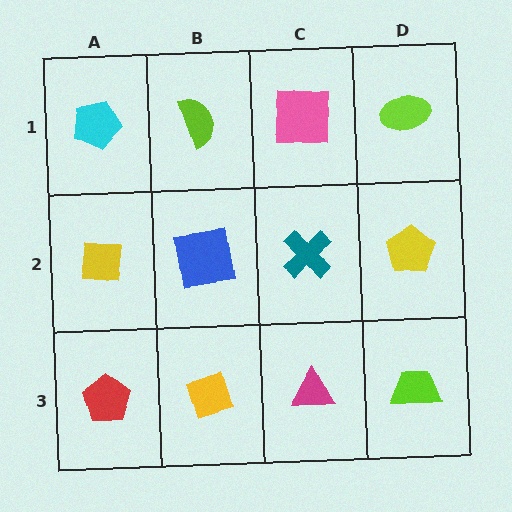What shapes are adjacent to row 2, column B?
A lime semicircle (row 1, column B), a yellow diamond (row 3, column B), a yellow square (row 2, column A), a teal cross (row 2, column C).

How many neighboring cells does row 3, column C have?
3.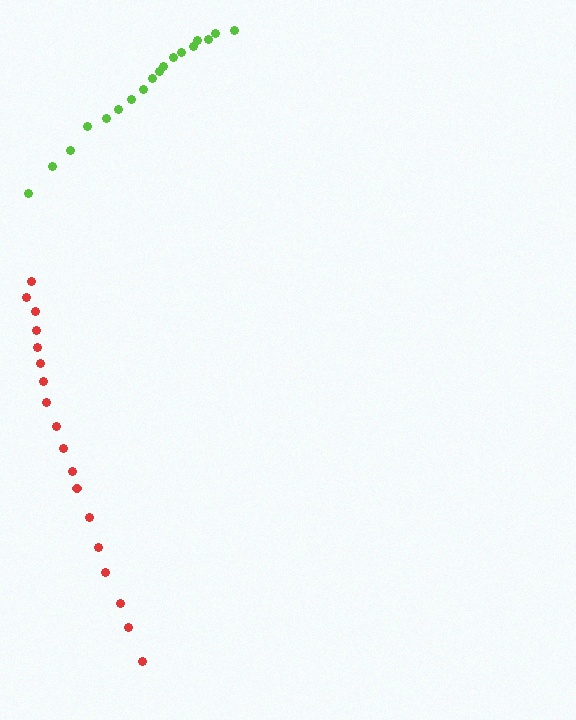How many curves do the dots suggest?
There are 2 distinct paths.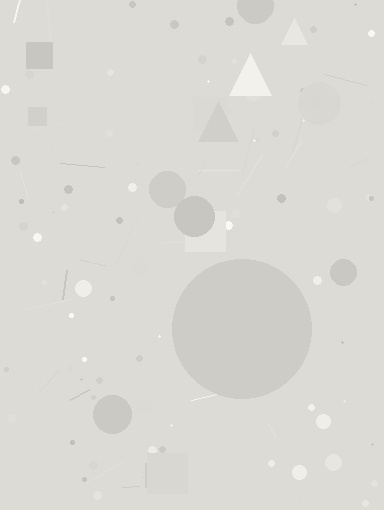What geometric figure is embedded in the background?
A circle is embedded in the background.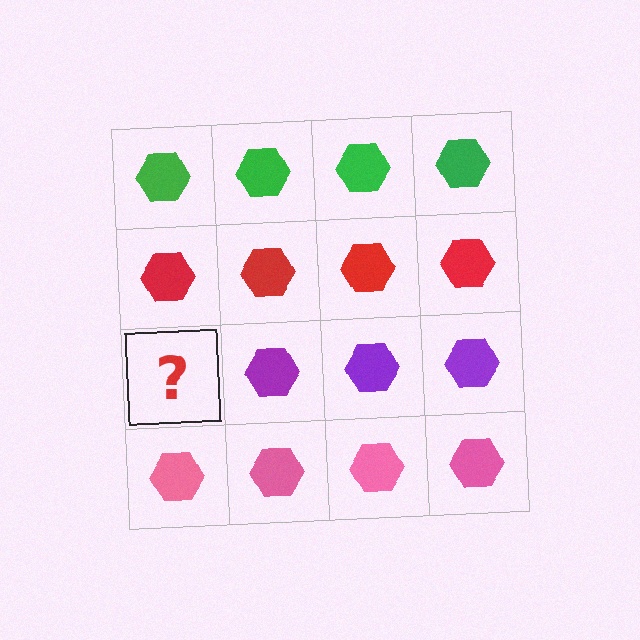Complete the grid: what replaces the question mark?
The question mark should be replaced with a purple hexagon.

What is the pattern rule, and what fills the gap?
The rule is that each row has a consistent color. The gap should be filled with a purple hexagon.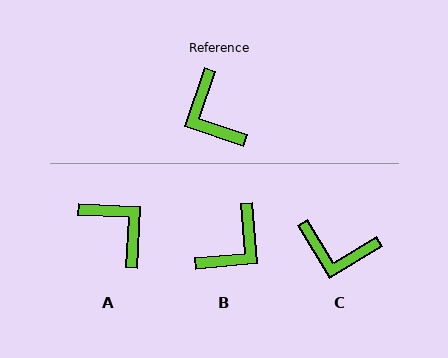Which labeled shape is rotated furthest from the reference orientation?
A, about 164 degrees away.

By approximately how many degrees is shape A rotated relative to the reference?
Approximately 164 degrees clockwise.